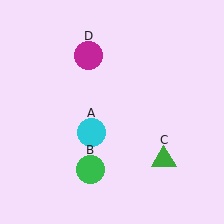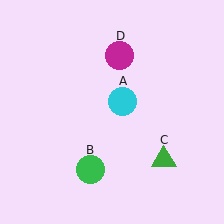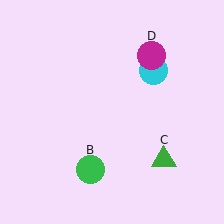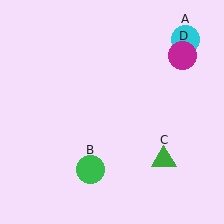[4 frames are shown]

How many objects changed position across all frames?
2 objects changed position: cyan circle (object A), magenta circle (object D).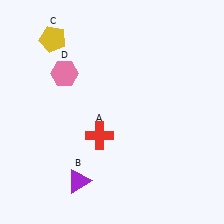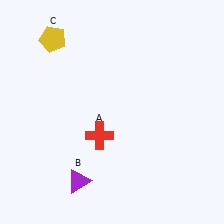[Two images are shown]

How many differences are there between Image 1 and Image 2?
There is 1 difference between the two images.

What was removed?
The pink hexagon (D) was removed in Image 2.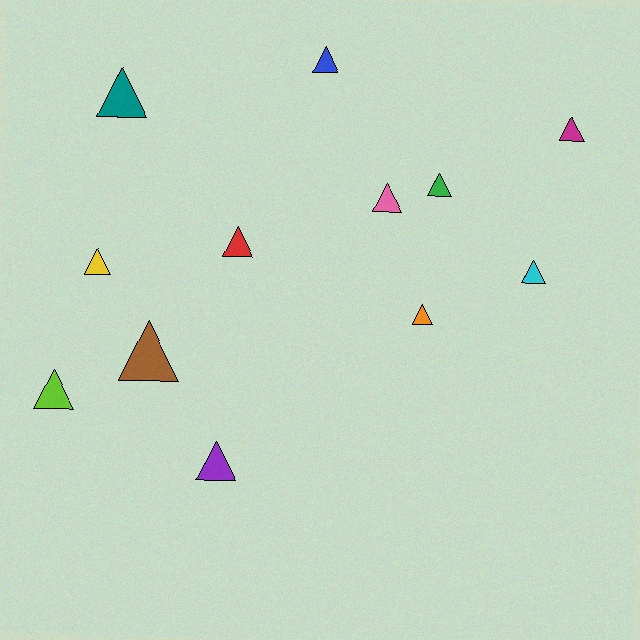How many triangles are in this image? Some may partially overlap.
There are 12 triangles.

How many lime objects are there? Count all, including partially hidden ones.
There is 1 lime object.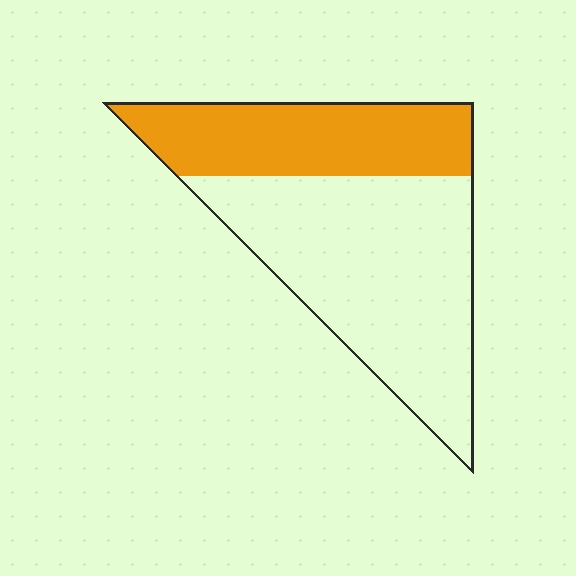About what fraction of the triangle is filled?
About three eighths (3/8).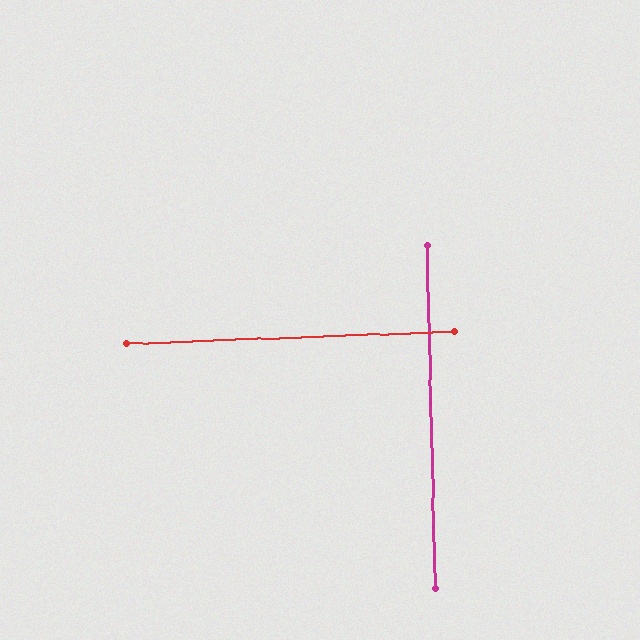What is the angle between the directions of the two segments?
Approximately 89 degrees.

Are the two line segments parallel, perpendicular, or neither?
Perpendicular — they meet at approximately 89°.